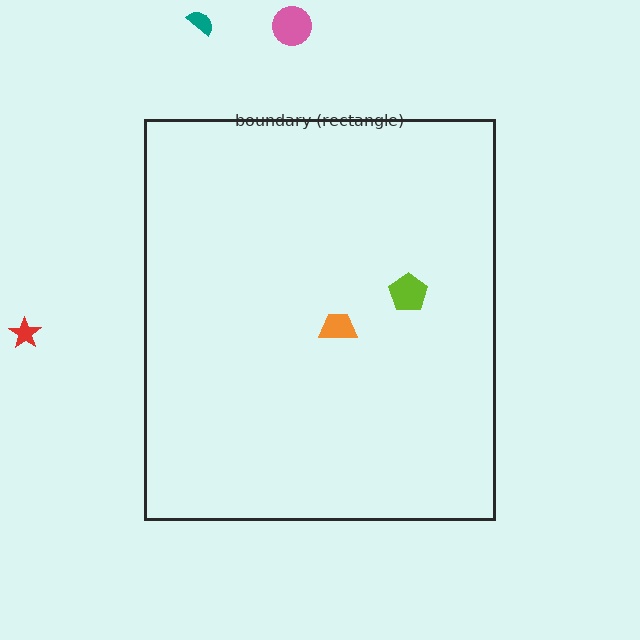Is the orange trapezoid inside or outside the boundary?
Inside.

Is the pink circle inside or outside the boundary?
Outside.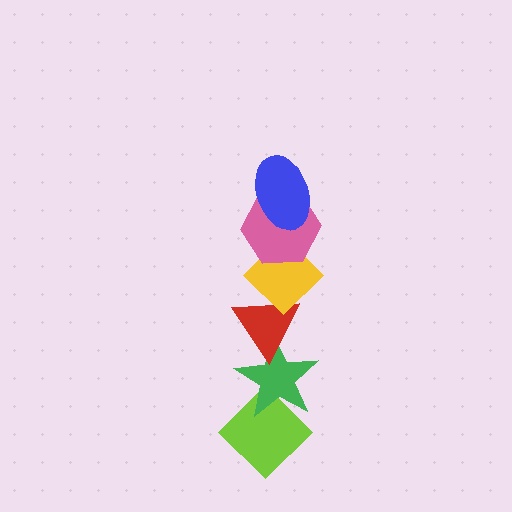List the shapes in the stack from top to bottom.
From top to bottom: the blue ellipse, the pink hexagon, the yellow diamond, the red triangle, the green star, the lime diamond.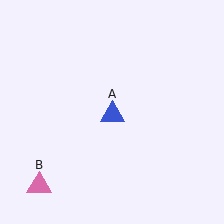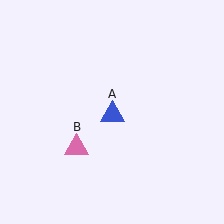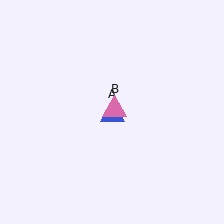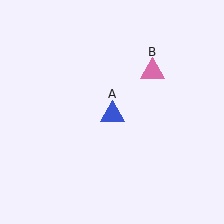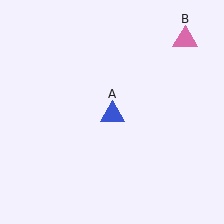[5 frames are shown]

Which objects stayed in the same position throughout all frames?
Blue triangle (object A) remained stationary.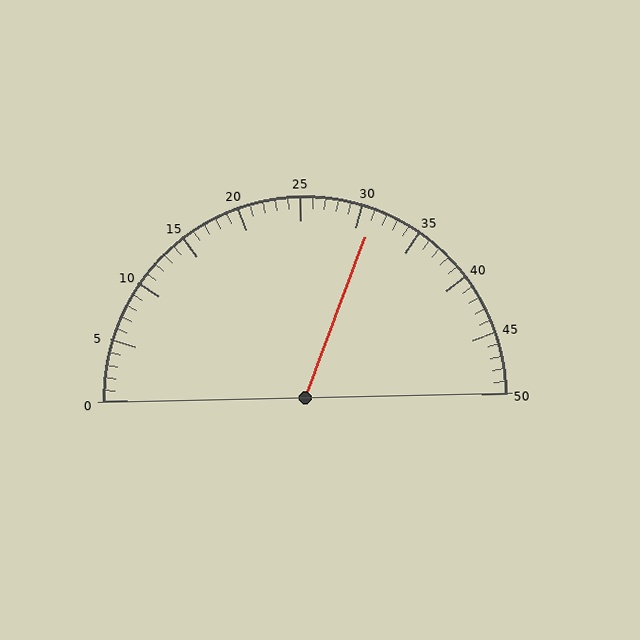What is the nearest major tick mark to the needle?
The nearest major tick mark is 30.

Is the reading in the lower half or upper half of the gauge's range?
The reading is in the upper half of the range (0 to 50).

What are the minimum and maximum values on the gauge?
The gauge ranges from 0 to 50.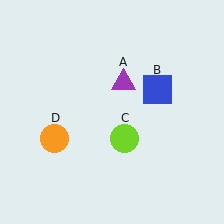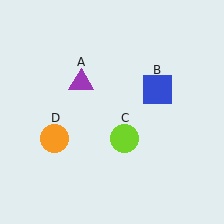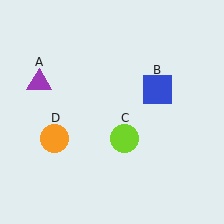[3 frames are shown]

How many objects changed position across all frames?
1 object changed position: purple triangle (object A).